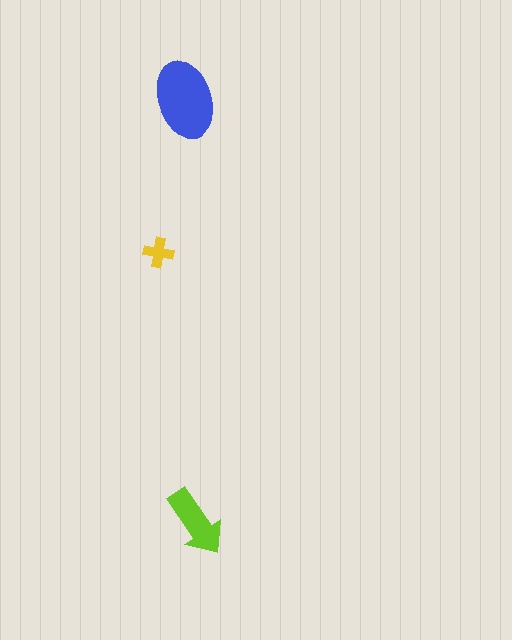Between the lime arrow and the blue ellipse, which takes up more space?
The blue ellipse.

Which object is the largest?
The blue ellipse.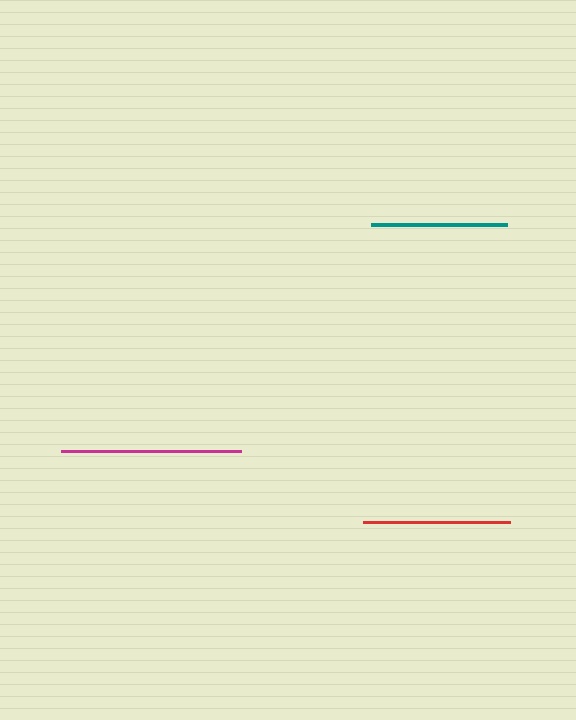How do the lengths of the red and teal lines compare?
The red and teal lines are approximately the same length.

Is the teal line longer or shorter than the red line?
The red line is longer than the teal line.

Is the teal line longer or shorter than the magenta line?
The magenta line is longer than the teal line.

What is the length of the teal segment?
The teal segment is approximately 137 pixels long.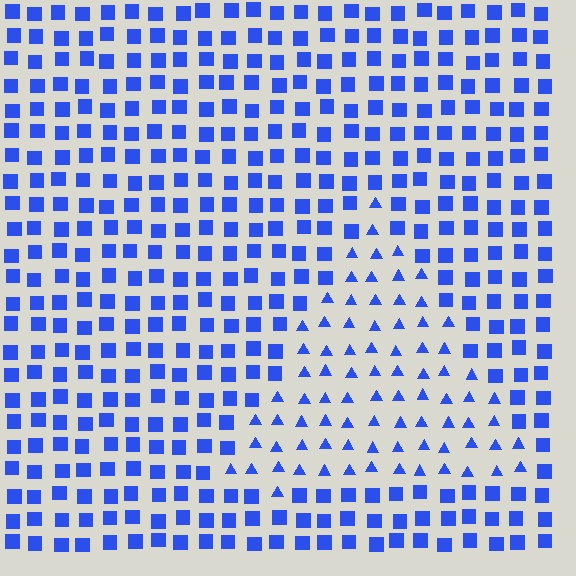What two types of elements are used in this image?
The image uses triangles inside the triangle region and squares outside it.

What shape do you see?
I see a triangle.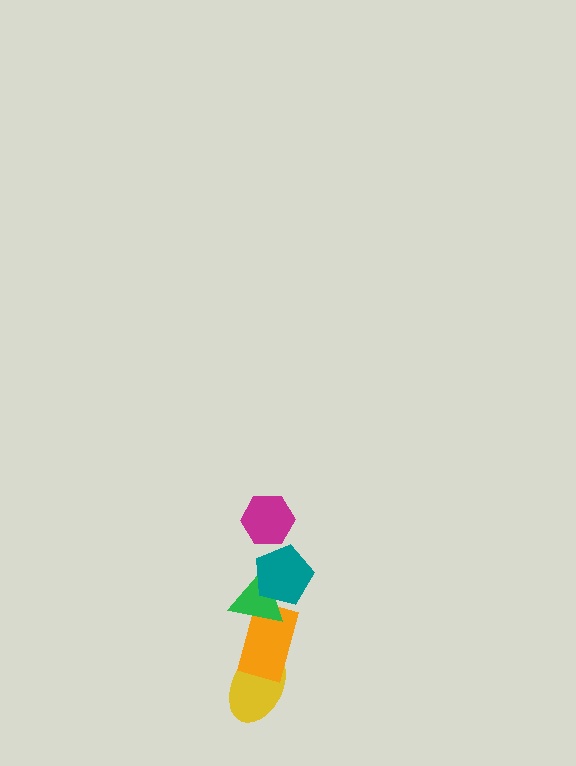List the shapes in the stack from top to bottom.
From top to bottom: the magenta hexagon, the teal pentagon, the green triangle, the orange rectangle, the yellow ellipse.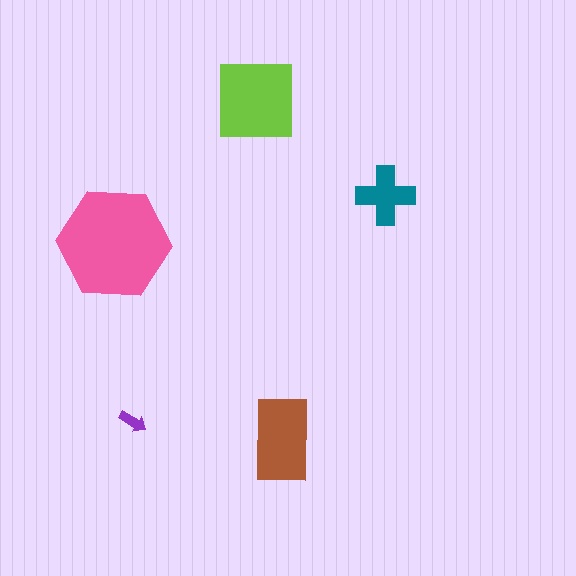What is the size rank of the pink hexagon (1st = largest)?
1st.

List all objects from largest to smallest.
The pink hexagon, the lime square, the brown rectangle, the teal cross, the purple arrow.